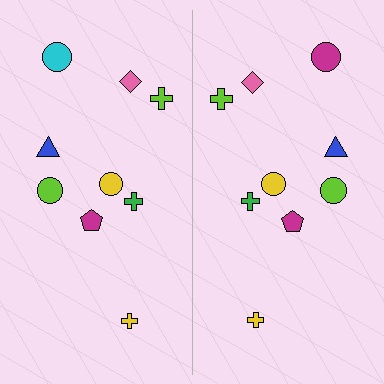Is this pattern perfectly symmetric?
No, the pattern is not perfectly symmetric. The magenta circle on the right side breaks the symmetry — its mirror counterpart is cyan.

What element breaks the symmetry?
The magenta circle on the right side breaks the symmetry — its mirror counterpart is cyan.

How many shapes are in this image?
There are 18 shapes in this image.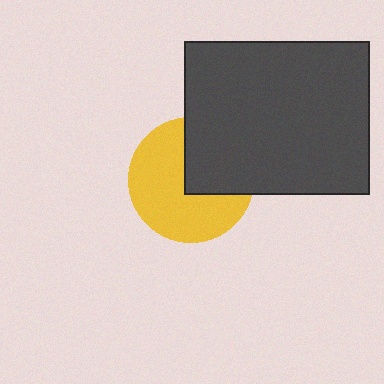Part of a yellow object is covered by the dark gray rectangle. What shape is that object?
It is a circle.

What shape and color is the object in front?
The object in front is a dark gray rectangle.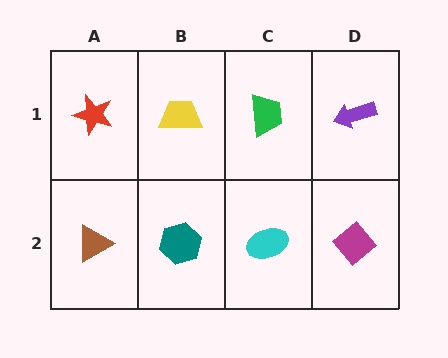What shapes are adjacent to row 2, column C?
A green trapezoid (row 1, column C), a teal hexagon (row 2, column B), a magenta diamond (row 2, column D).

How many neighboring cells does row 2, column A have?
2.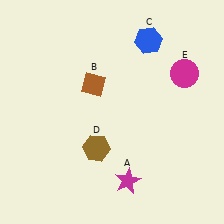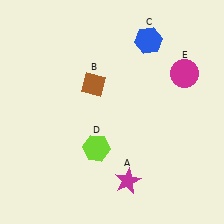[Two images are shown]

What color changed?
The hexagon (D) changed from brown in Image 1 to lime in Image 2.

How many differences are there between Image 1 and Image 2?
There is 1 difference between the two images.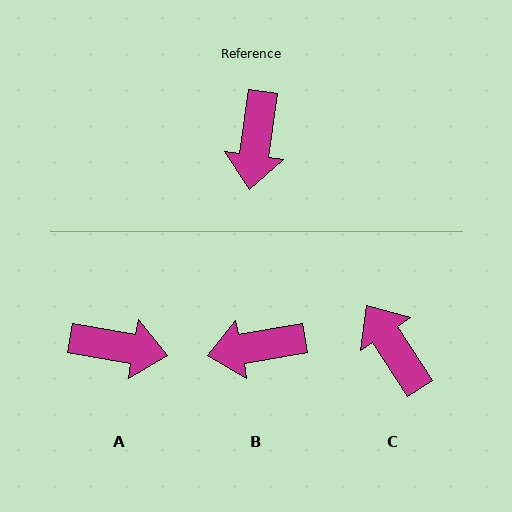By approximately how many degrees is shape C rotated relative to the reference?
Approximately 139 degrees clockwise.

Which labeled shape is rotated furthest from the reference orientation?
C, about 139 degrees away.